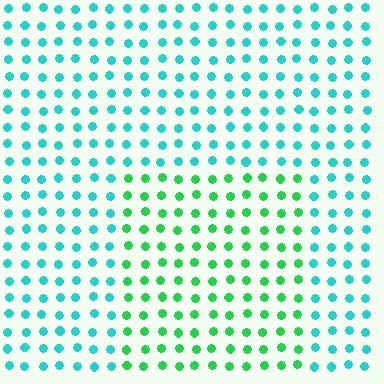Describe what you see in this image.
The image is filled with small cyan elements in a uniform arrangement. A rectangle-shaped region is visible where the elements are tinted to a slightly different hue, forming a subtle color boundary.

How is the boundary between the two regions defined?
The boundary is defined purely by a slight shift in hue (about 44 degrees). Spacing, size, and orientation are identical on both sides.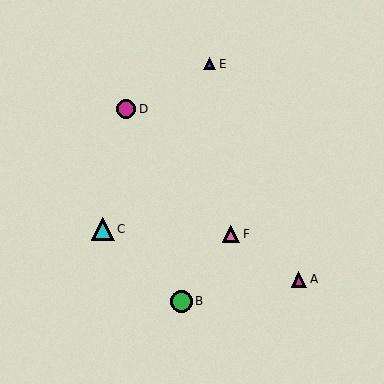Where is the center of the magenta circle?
The center of the magenta circle is at (126, 109).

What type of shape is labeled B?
Shape B is a green circle.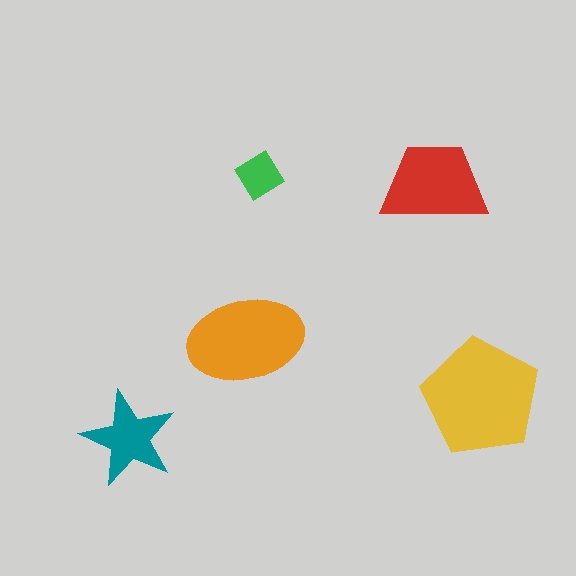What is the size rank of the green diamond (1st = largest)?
5th.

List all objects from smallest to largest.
The green diamond, the teal star, the red trapezoid, the orange ellipse, the yellow pentagon.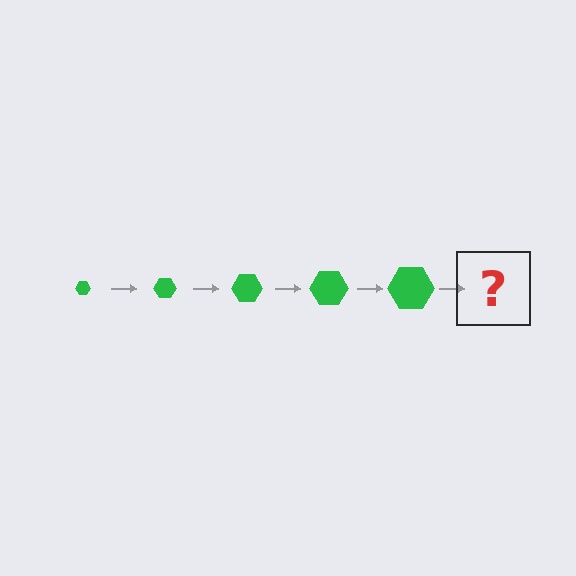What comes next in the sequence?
The next element should be a green hexagon, larger than the previous one.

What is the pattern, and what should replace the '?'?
The pattern is that the hexagon gets progressively larger each step. The '?' should be a green hexagon, larger than the previous one.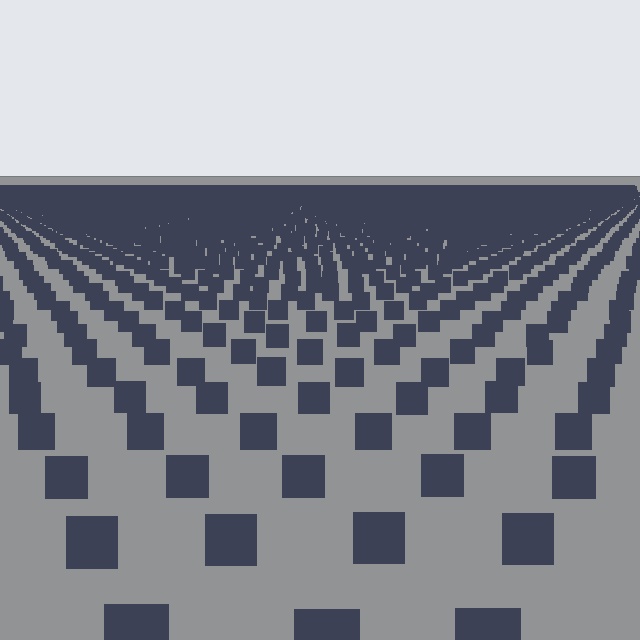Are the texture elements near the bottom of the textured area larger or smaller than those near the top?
Larger. Near the bottom, elements are closer to the viewer and appear at a bigger on-screen size.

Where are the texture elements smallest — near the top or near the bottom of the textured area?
Near the top.